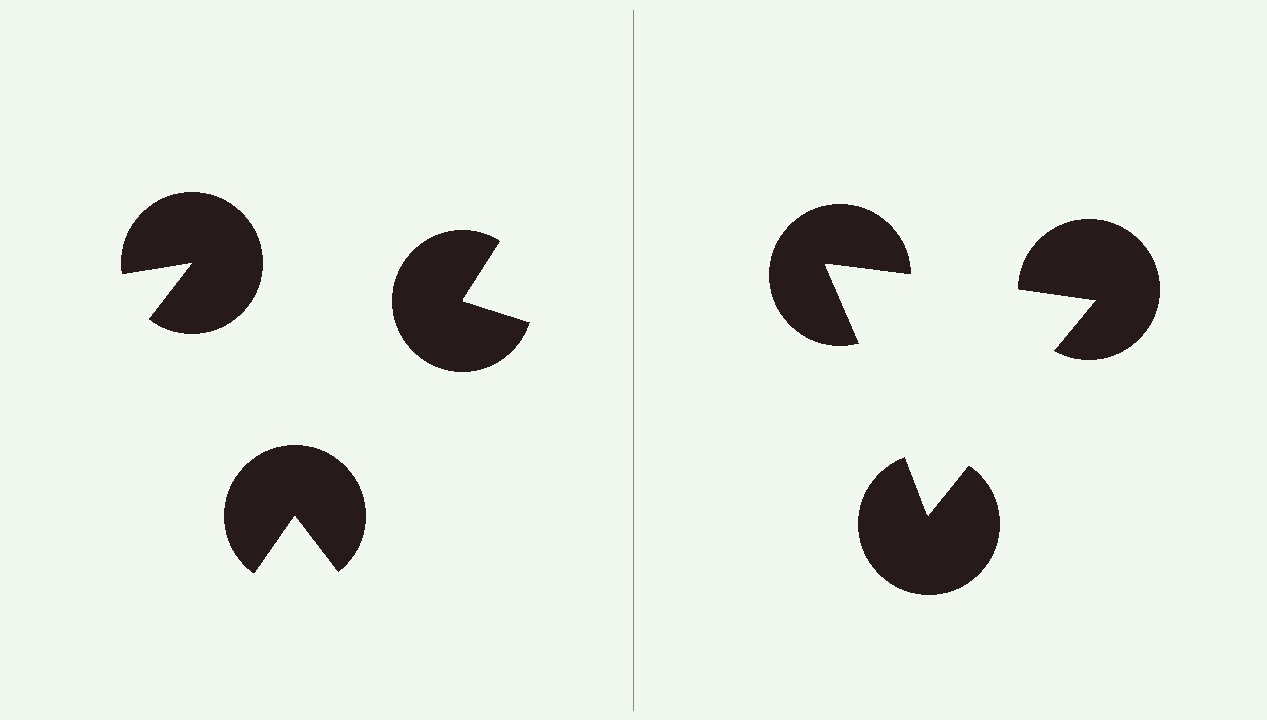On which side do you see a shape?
An illusory triangle appears on the right side. On the left side the wedge cuts are rotated, so no coherent shape forms.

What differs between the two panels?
The pac-man discs are positioned identically on both sides; only the wedge orientations differ. On the right they align to a triangle; on the left they are misaligned.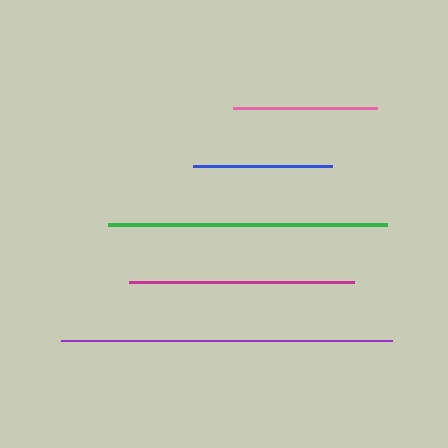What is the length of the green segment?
The green segment is approximately 278 pixels long.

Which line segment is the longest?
The purple line is the longest at approximately 331 pixels.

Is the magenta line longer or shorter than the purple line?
The purple line is longer than the magenta line.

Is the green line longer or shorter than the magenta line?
The green line is longer than the magenta line.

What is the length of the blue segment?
The blue segment is approximately 140 pixels long.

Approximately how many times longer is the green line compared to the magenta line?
The green line is approximately 1.2 times the length of the magenta line.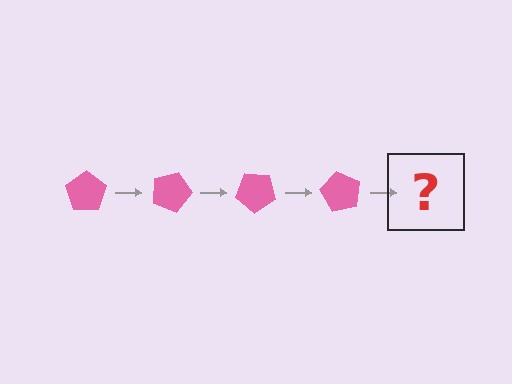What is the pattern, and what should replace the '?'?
The pattern is that the pentagon rotates 20 degrees each step. The '?' should be a pink pentagon rotated 80 degrees.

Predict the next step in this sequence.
The next step is a pink pentagon rotated 80 degrees.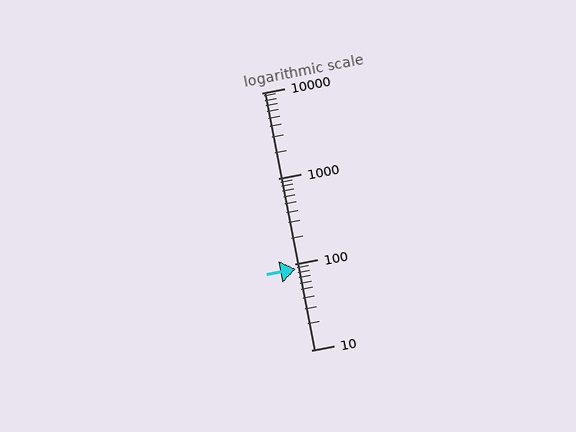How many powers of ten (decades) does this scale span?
The scale spans 3 decades, from 10 to 10000.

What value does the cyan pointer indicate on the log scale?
The pointer indicates approximately 87.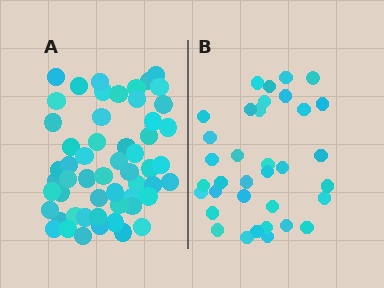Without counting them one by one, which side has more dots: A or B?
Region A (the left region) has more dots.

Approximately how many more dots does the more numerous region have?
Region A has approximately 20 more dots than region B.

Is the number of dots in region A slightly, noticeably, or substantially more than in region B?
Region A has substantially more. The ratio is roughly 1.6 to 1.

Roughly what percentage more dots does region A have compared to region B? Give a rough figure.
About 55% more.